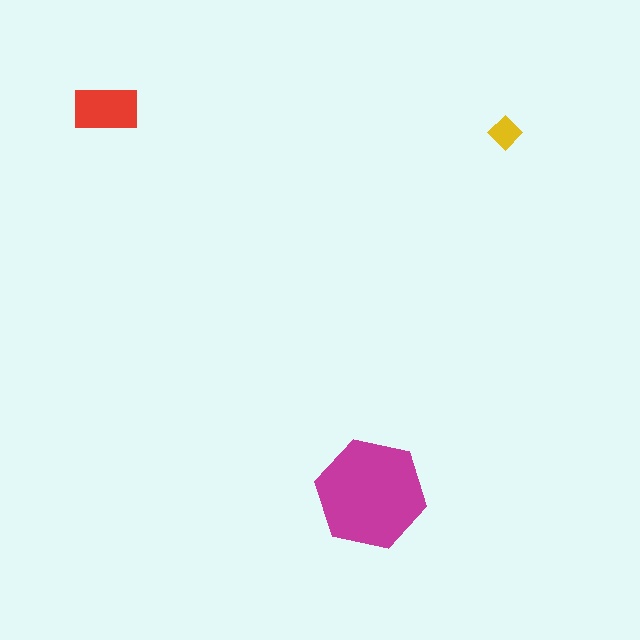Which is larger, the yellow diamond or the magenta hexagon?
The magenta hexagon.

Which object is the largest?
The magenta hexagon.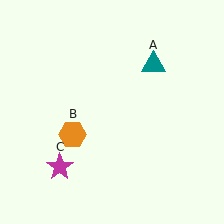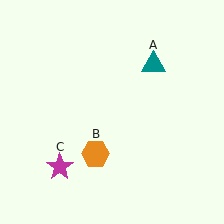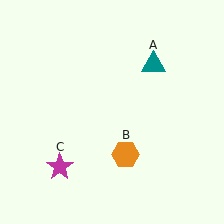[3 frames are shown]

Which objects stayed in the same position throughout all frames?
Teal triangle (object A) and magenta star (object C) remained stationary.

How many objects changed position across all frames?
1 object changed position: orange hexagon (object B).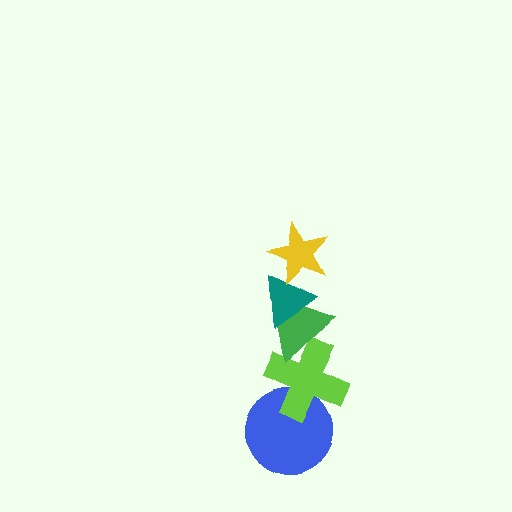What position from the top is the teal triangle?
The teal triangle is 2nd from the top.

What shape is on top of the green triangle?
The teal triangle is on top of the green triangle.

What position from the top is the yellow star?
The yellow star is 1st from the top.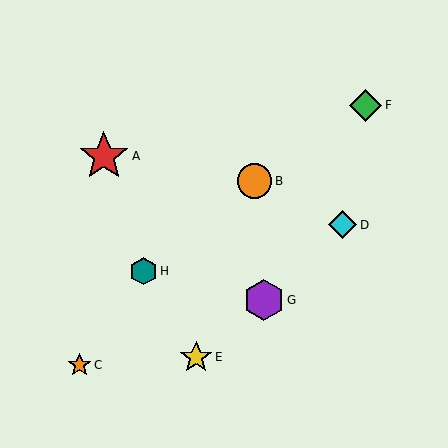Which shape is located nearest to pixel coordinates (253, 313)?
The purple hexagon (labeled G) at (264, 300) is nearest to that location.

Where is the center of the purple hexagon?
The center of the purple hexagon is at (264, 300).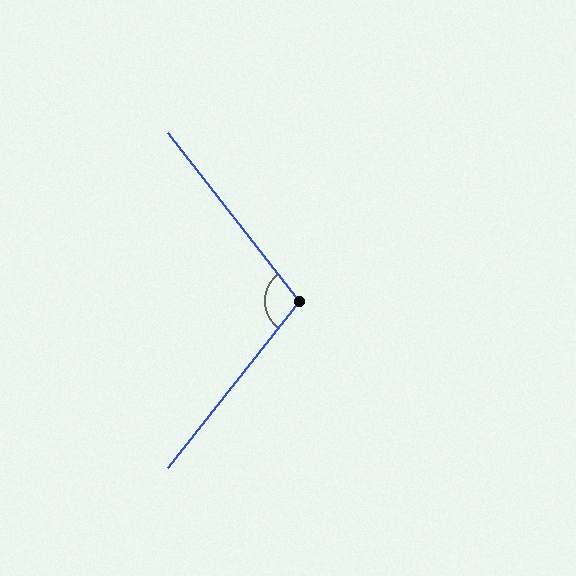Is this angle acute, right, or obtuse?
It is obtuse.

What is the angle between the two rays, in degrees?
Approximately 104 degrees.